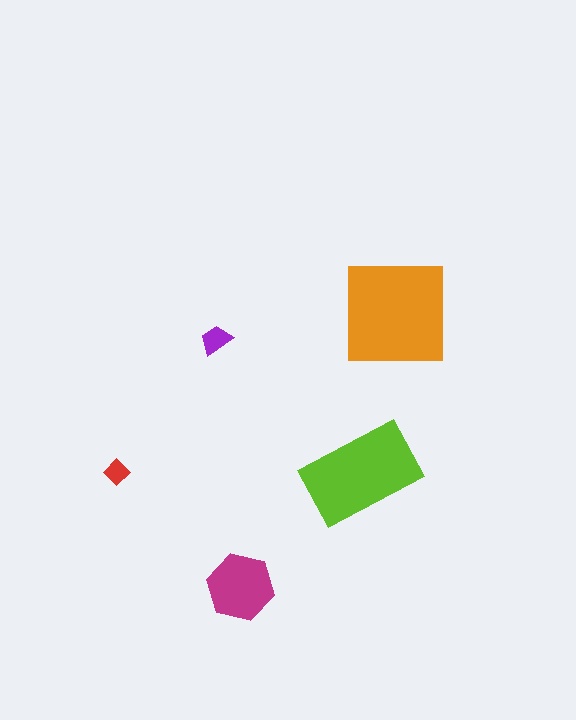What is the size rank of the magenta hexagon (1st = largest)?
3rd.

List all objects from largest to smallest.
The orange square, the lime rectangle, the magenta hexagon, the purple trapezoid, the red diamond.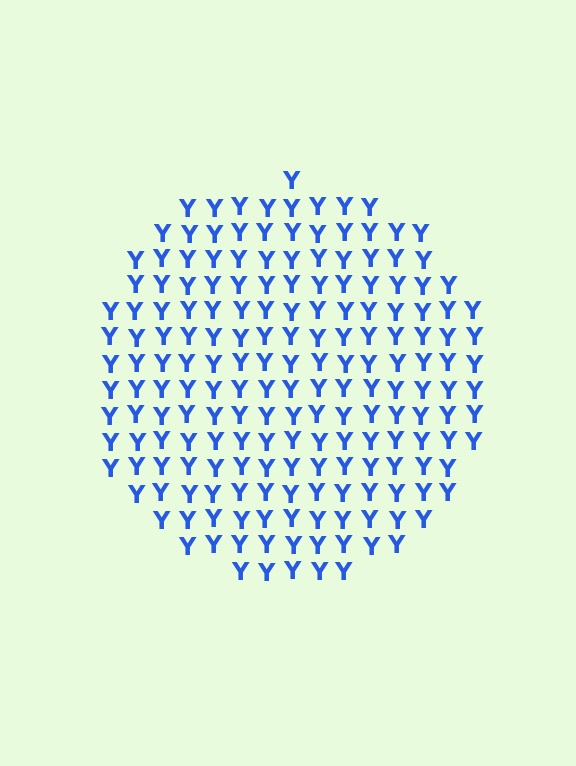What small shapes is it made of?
It is made of small letter Y's.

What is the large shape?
The large shape is a circle.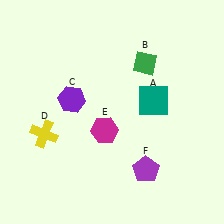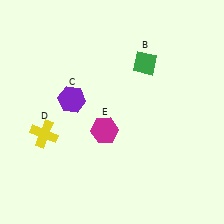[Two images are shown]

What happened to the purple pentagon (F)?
The purple pentagon (F) was removed in Image 2. It was in the bottom-right area of Image 1.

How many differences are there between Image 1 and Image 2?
There are 2 differences between the two images.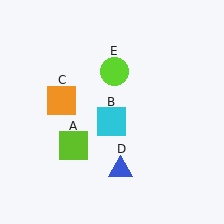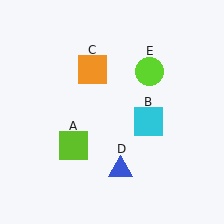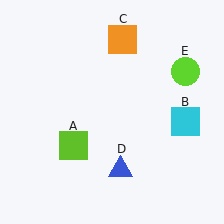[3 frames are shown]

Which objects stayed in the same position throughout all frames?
Lime square (object A) and blue triangle (object D) remained stationary.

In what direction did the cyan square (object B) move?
The cyan square (object B) moved right.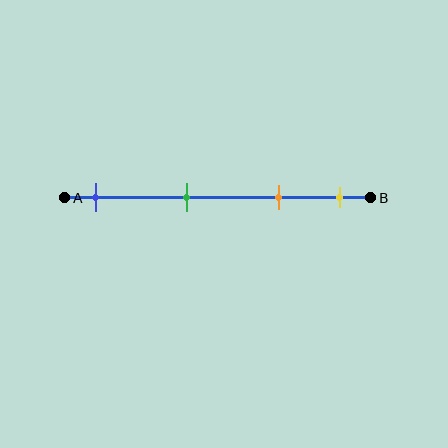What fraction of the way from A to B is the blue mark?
The blue mark is approximately 10% (0.1) of the way from A to B.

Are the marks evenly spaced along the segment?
No, the marks are not evenly spaced.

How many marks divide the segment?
There are 4 marks dividing the segment.